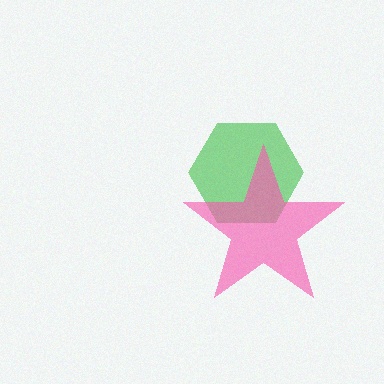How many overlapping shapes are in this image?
There are 2 overlapping shapes in the image.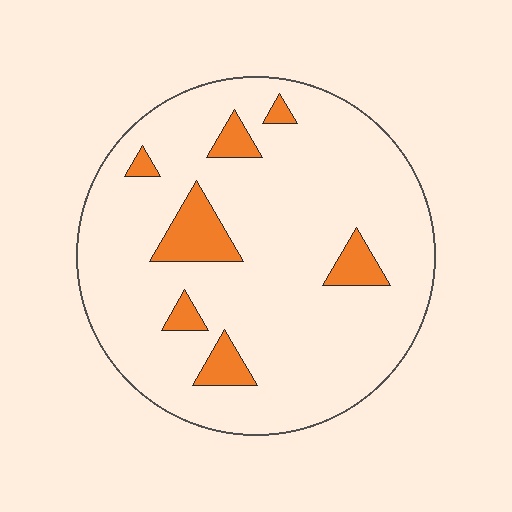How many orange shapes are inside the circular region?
7.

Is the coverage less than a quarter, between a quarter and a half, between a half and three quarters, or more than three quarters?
Less than a quarter.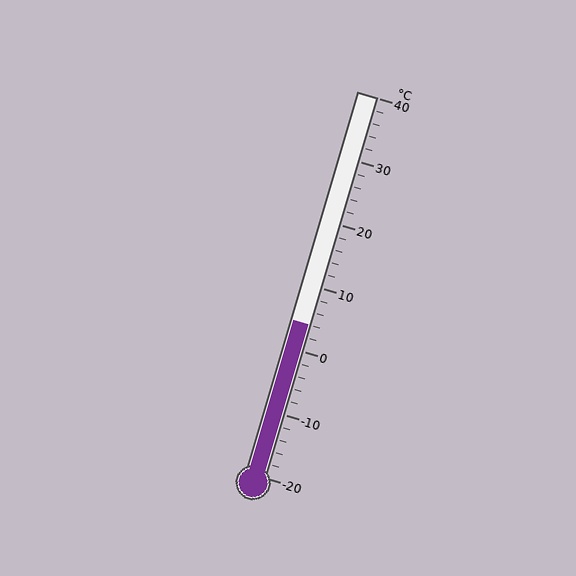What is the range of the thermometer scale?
The thermometer scale ranges from -20°C to 40°C.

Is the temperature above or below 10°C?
The temperature is below 10°C.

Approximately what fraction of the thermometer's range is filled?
The thermometer is filled to approximately 40% of its range.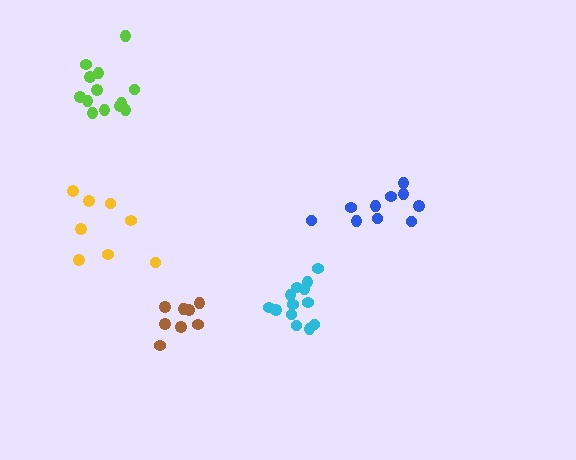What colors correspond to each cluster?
The clusters are colored: yellow, lime, brown, blue, cyan.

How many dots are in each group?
Group 1: 8 dots, Group 2: 13 dots, Group 3: 8 dots, Group 4: 10 dots, Group 5: 13 dots (52 total).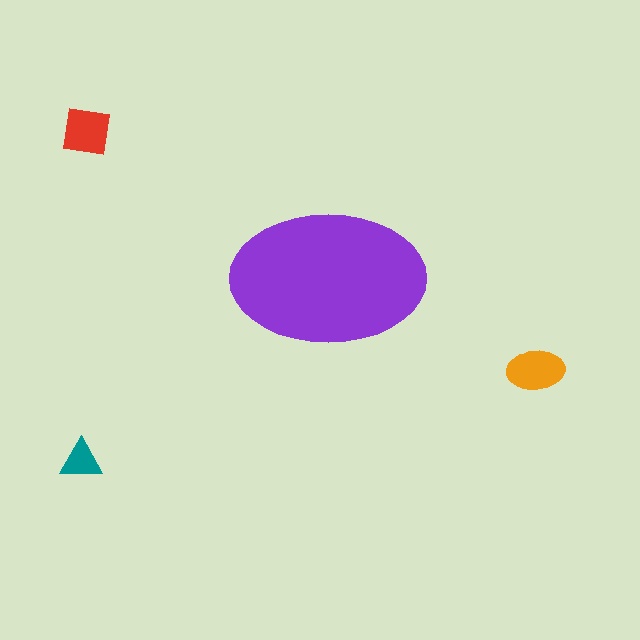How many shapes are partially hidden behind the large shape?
0 shapes are partially hidden.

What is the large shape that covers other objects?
A purple ellipse.